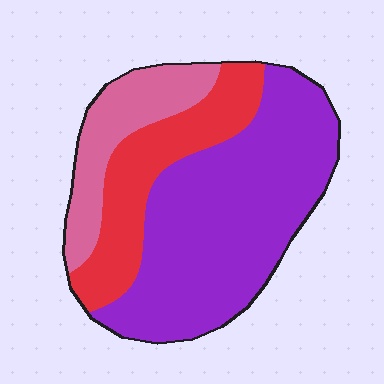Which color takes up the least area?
Pink, at roughly 20%.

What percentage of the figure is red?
Red covers 24% of the figure.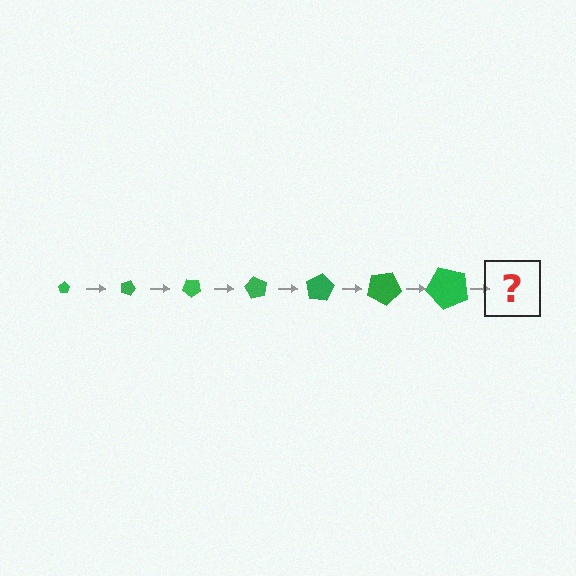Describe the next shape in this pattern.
It should be a pentagon, larger than the previous one and rotated 140 degrees from the start.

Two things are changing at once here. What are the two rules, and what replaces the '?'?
The two rules are that the pentagon grows larger each step and it rotates 20 degrees each step. The '?' should be a pentagon, larger than the previous one and rotated 140 degrees from the start.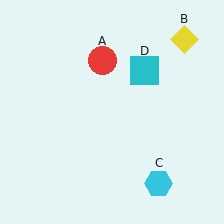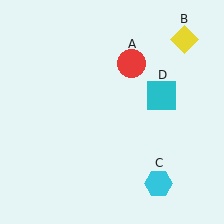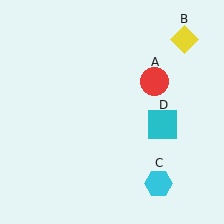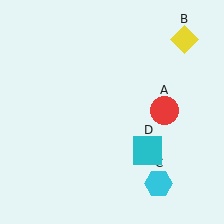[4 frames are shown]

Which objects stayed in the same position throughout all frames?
Yellow diamond (object B) and cyan hexagon (object C) remained stationary.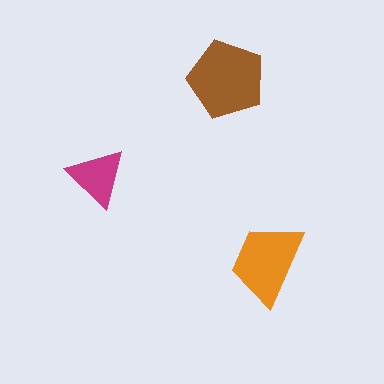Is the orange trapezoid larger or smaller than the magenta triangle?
Larger.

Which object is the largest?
The brown pentagon.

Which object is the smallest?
The magenta triangle.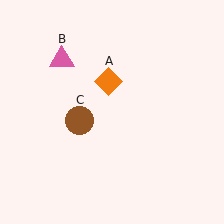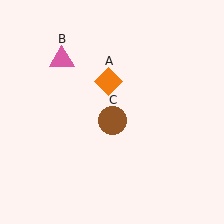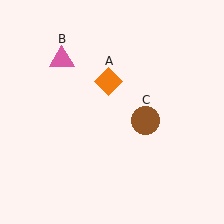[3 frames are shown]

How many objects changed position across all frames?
1 object changed position: brown circle (object C).